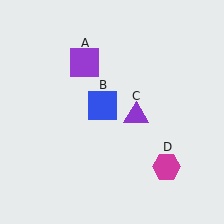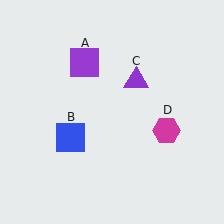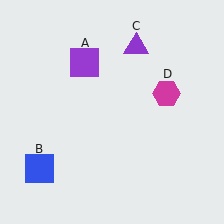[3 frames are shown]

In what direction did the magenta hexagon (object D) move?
The magenta hexagon (object D) moved up.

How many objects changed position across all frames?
3 objects changed position: blue square (object B), purple triangle (object C), magenta hexagon (object D).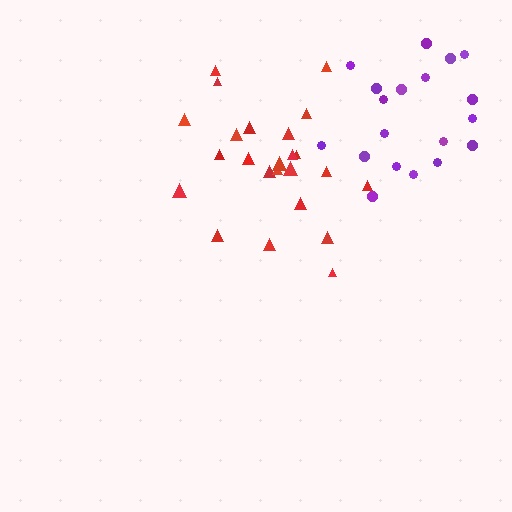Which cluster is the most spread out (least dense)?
Purple.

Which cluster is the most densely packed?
Red.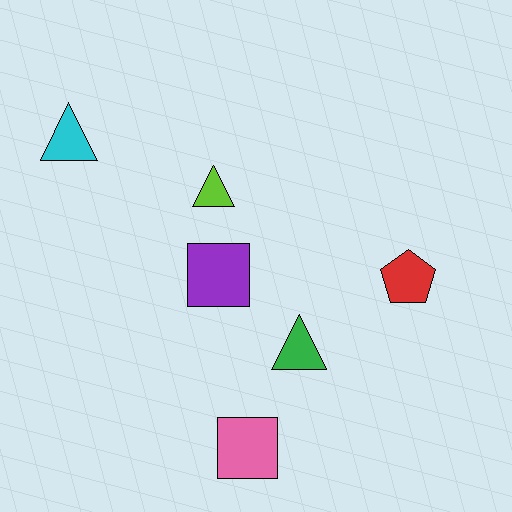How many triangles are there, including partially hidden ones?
There are 3 triangles.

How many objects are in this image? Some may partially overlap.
There are 6 objects.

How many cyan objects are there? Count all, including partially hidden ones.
There is 1 cyan object.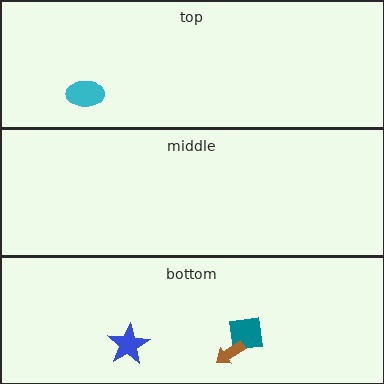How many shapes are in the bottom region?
3.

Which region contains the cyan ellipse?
The top region.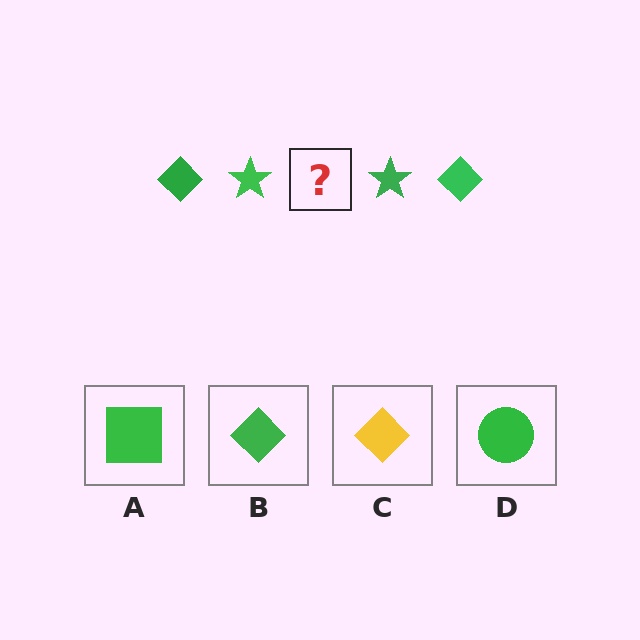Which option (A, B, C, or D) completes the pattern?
B.